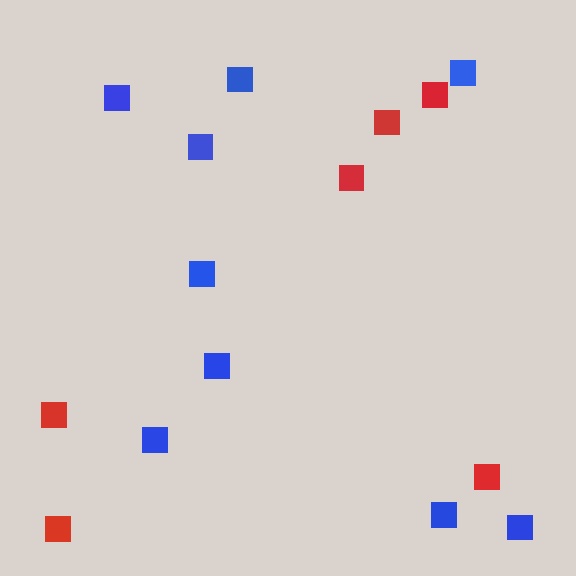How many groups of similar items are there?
There are 2 groups: one group of blue squares (9) and one group of red squares (6).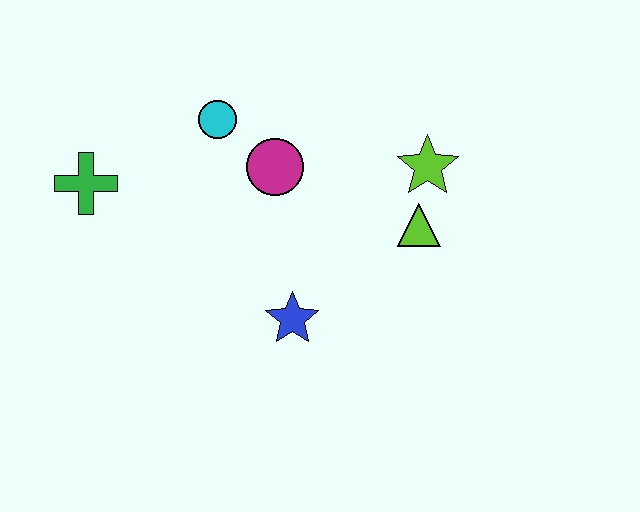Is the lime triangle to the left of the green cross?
No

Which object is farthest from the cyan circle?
The lime triangle is farthest from the cyan circle.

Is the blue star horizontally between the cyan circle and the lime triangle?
Yes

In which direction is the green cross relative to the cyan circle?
The green cross is to the left of the cyan circle.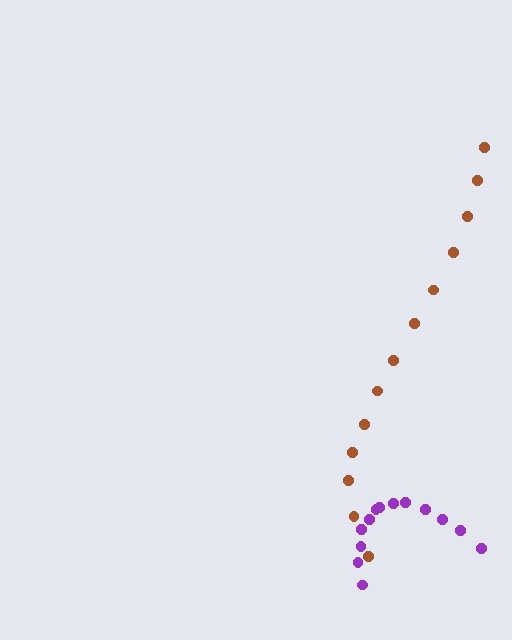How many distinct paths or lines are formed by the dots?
There are 2 distinct paths.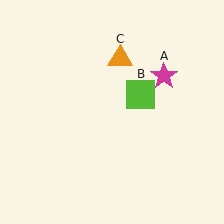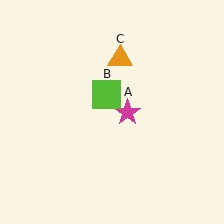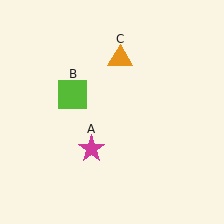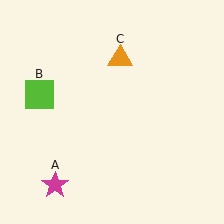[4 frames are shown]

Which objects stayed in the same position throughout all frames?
Orange triangle (object C) remained stationary.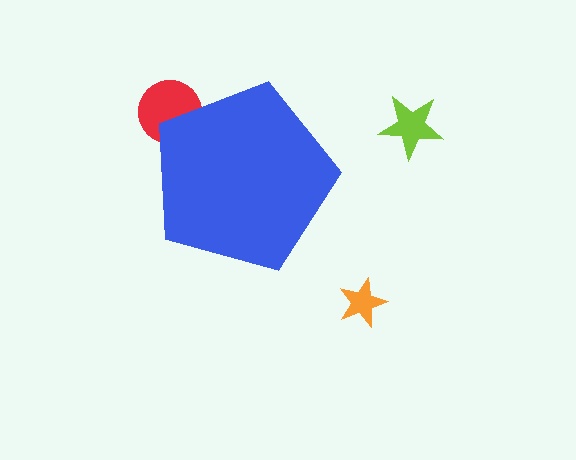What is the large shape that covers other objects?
A blue pentagon.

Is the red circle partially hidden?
Yes, the red circle is partially hidden behind the blue pentagon.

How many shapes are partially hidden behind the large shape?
1 shape is partially hidden.